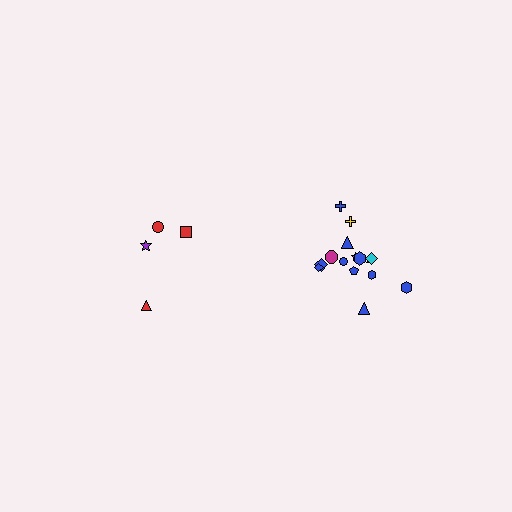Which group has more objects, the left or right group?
The right group.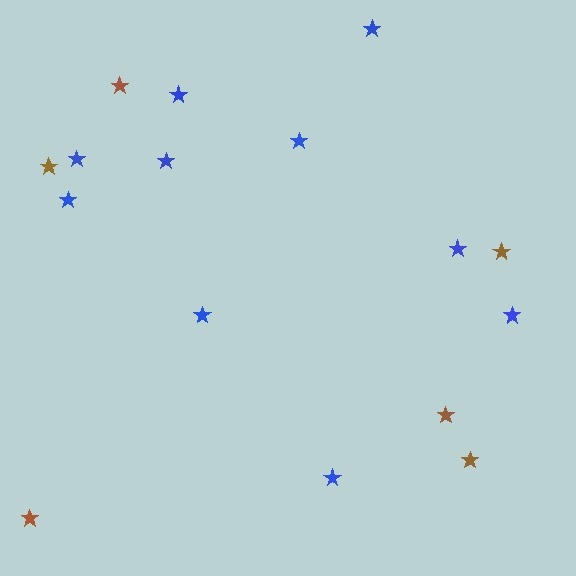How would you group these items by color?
There are 2 groups: one group of blue stars (10) and one group of brown stars (6).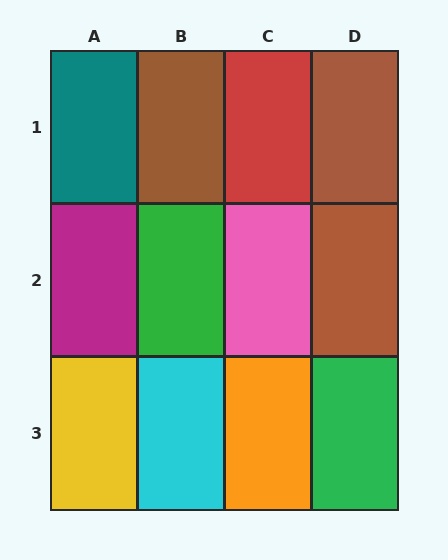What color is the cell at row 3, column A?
Yellow.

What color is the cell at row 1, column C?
Red.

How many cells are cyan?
1 cell is cyan.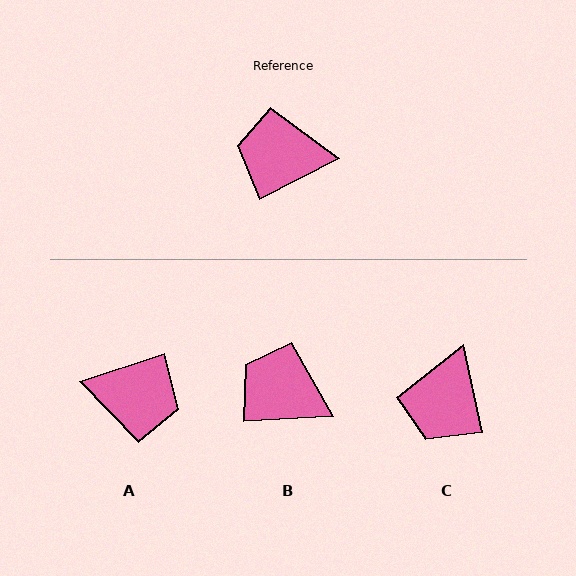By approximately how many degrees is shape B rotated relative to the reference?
Approximately 24 degrees clockwise.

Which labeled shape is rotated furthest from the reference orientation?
A, about 171 degrees away.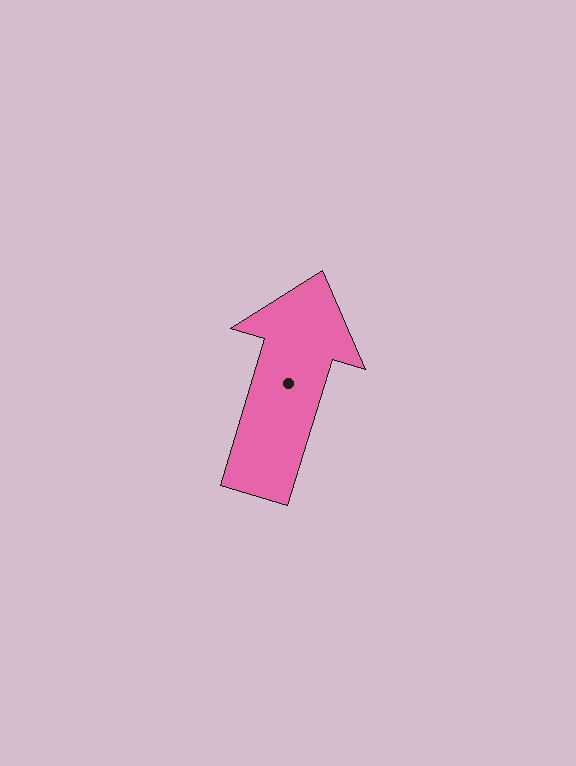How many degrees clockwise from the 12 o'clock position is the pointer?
Approximately 17 degrees.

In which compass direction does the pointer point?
North.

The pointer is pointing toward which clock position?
Roughly 1 o'clock.